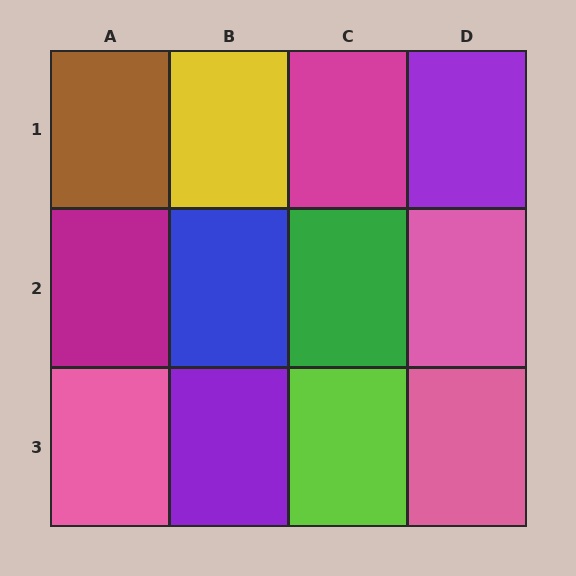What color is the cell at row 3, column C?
Lime.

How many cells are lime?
1 cell is lime.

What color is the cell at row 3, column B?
Purple.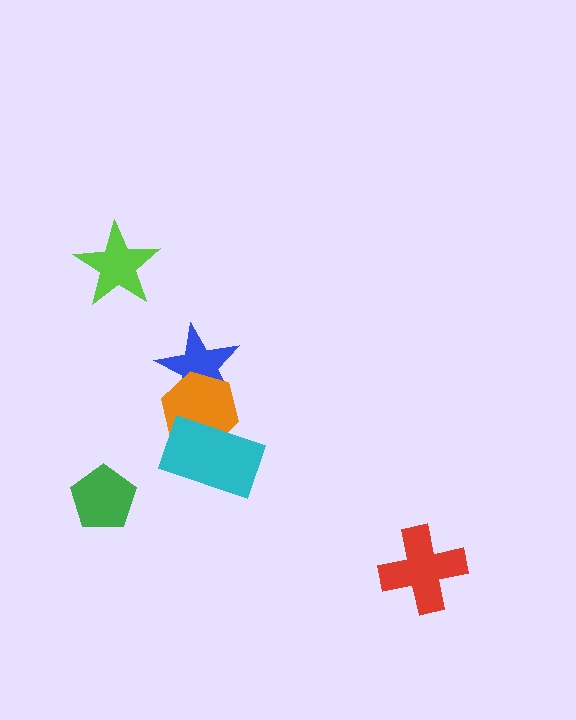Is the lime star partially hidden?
No, no other shape covers it.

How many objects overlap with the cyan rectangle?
1 object overlaps with the cyan rectangle.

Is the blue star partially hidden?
Yes, it is partially covered by another shape.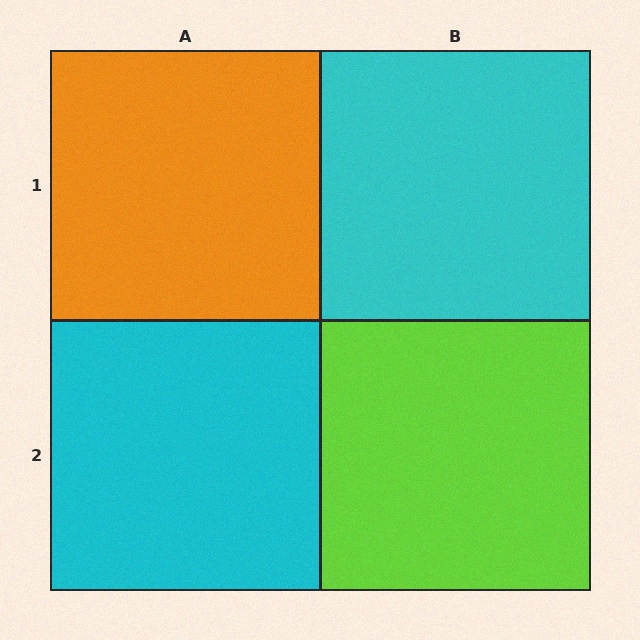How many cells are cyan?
2 cells are cyan.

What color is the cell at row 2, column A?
Cyan.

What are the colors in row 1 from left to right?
Orange, cyan.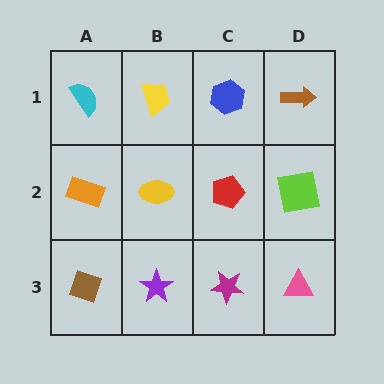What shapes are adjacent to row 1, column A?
An orange rectangle (row 2, column A), a yellow trapezoid (row 1, column B).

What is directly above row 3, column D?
A lime square.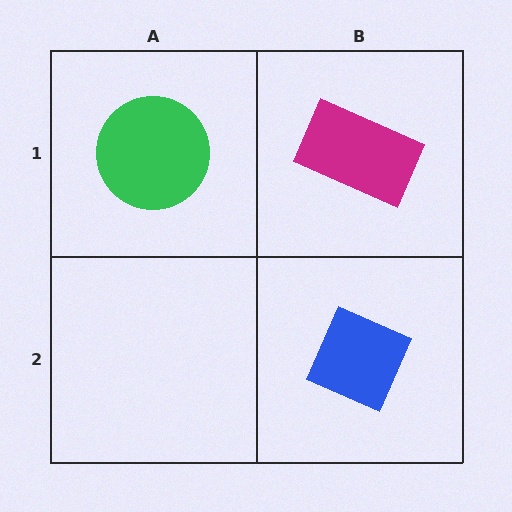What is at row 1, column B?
A magenta rectangle.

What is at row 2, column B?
A blue diamond.